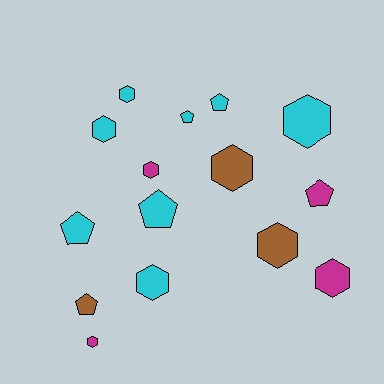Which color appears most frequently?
Cyan, with 8 objects.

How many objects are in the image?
There are 15 objects.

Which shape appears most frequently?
Hexagon, with 9 objects.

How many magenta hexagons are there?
There are 3 magenta hexagons.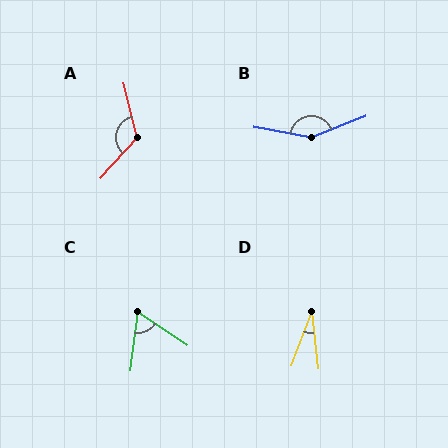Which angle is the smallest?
D, at approximately 27 degrees.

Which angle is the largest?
B, at approximately 148 degrees.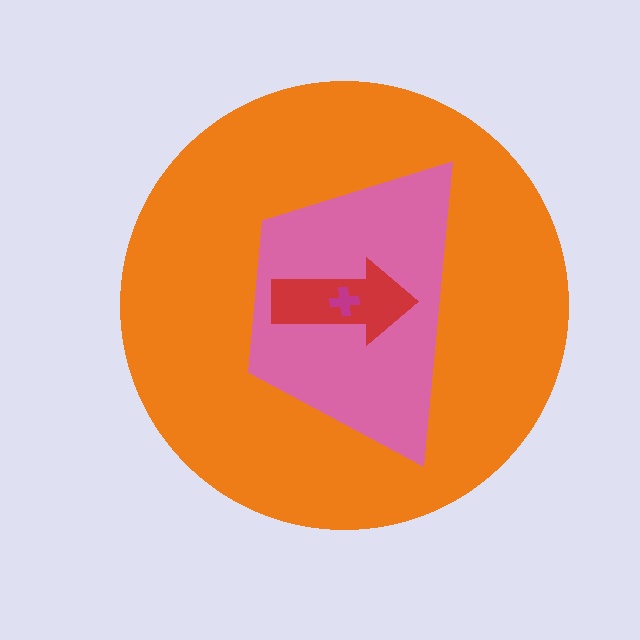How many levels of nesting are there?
4.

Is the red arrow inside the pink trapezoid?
Yes.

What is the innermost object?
The magenta cross.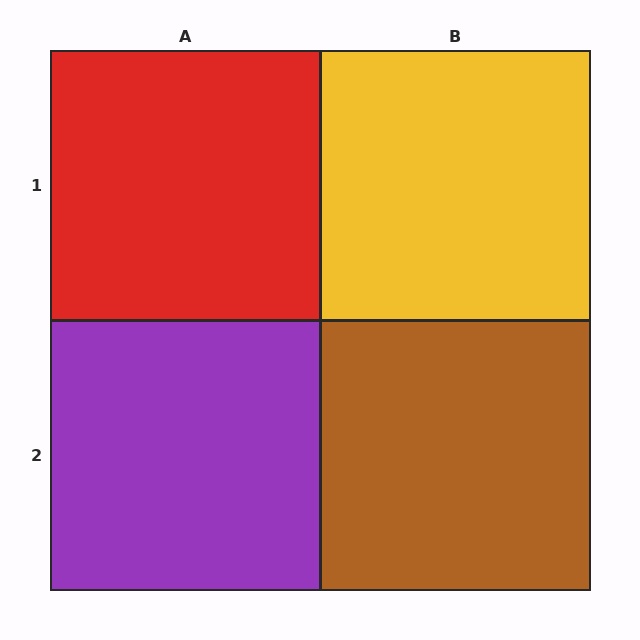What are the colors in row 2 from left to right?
Purple, brown.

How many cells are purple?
1 cell is purple.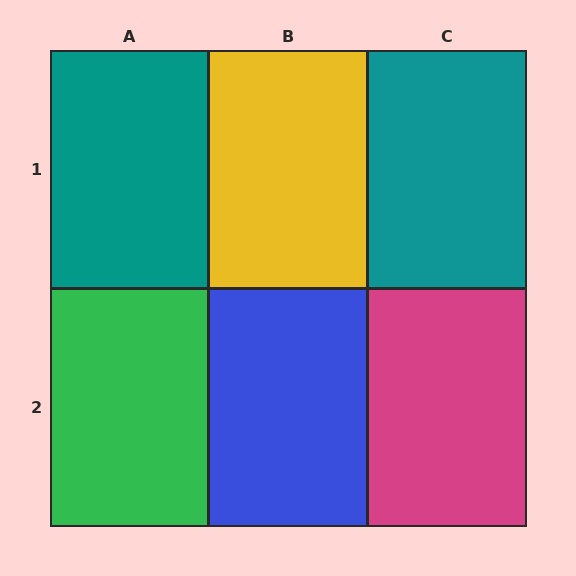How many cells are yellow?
1 cell is yellow.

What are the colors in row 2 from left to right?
Green, blue, magenta.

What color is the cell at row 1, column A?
Teal.